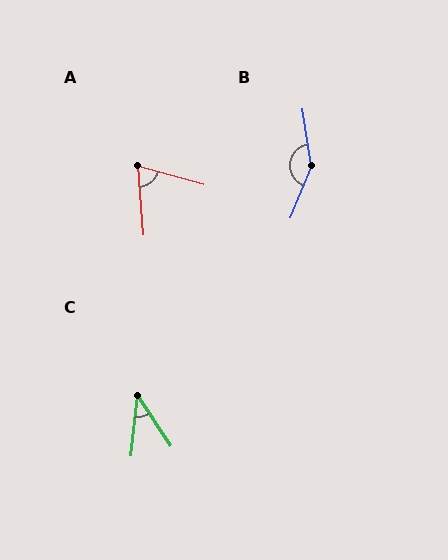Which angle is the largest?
B, at approximately 149 degrees.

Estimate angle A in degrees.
Approximately 69 degrees.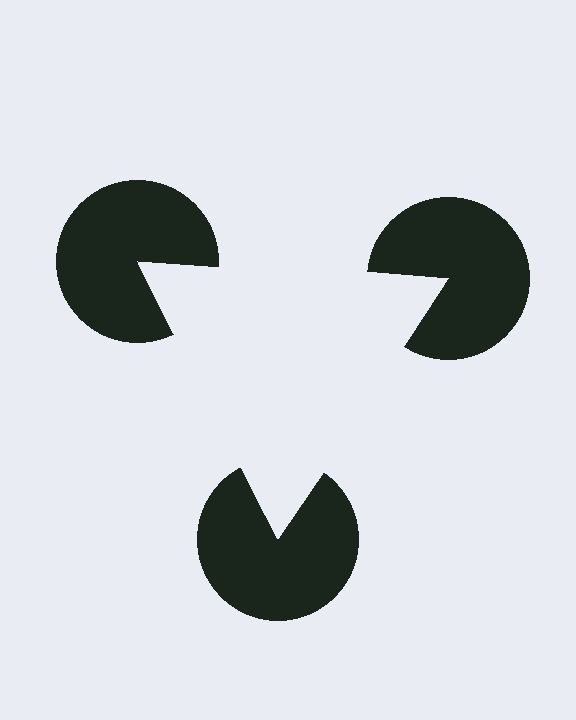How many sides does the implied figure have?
3 sides.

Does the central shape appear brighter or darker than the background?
It typically appears slightly brighter than the background, even though no actual brightness change is drawn.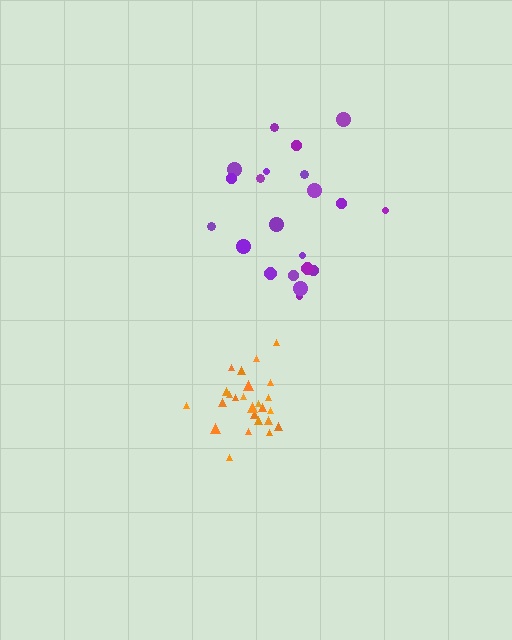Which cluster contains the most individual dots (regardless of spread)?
Orange (25).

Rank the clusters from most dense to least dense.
orange, purple.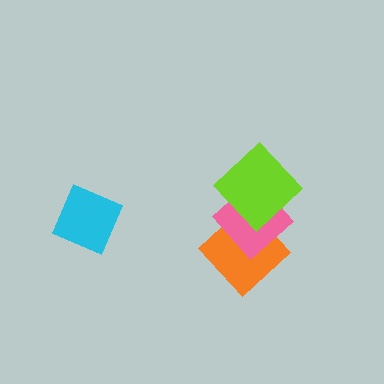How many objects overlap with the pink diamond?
2 objects overlap with the pink diamond.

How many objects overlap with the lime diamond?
2 objects overlap with the lime diamond.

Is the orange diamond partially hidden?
Yes, it is partially covered by another shape.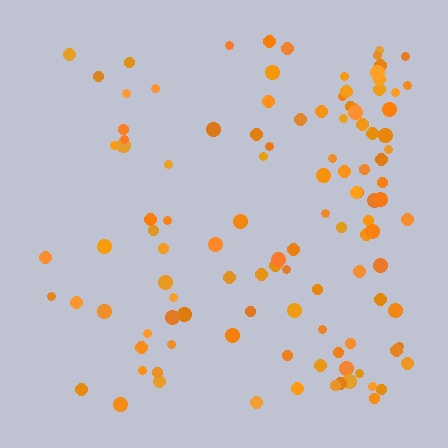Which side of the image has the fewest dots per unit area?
The left.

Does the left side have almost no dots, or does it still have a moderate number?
Still a moderate number, just noticeably fewer than the right.